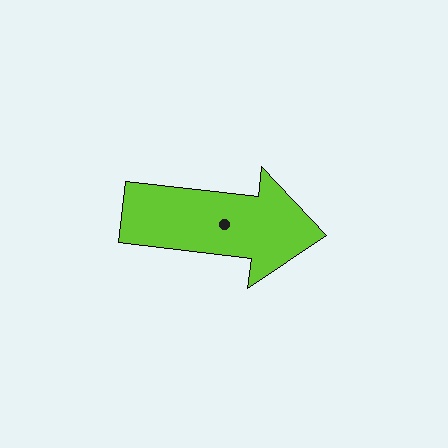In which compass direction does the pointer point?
East.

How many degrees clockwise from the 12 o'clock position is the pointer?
Approximately 97 degrees.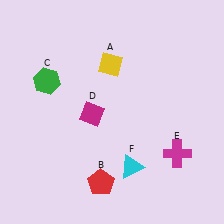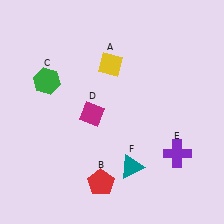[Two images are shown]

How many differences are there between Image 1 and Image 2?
There are 2 differences between the two images.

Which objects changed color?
E changed from magenta to purple. F changed from cyan to teal.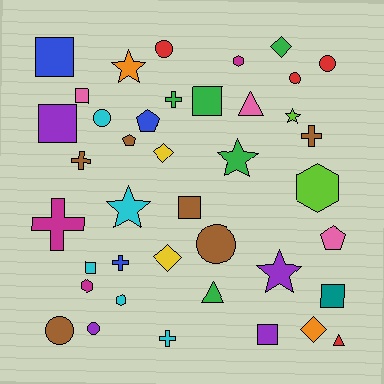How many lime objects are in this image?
There are 2 lime objects.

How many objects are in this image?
There are 40 objects.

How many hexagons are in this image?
There are 4 hexagons.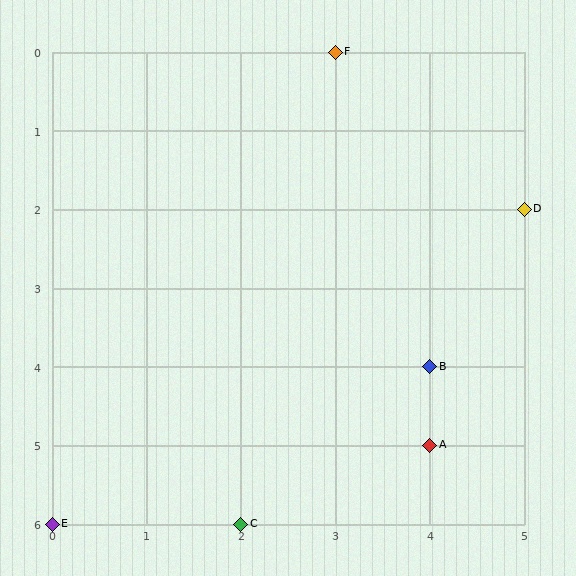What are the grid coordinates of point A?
Point A is at grid coordinates (4, 5).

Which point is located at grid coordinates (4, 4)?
Point B is at (4, 4).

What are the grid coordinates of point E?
Point E is at grid coordinates (0, 6).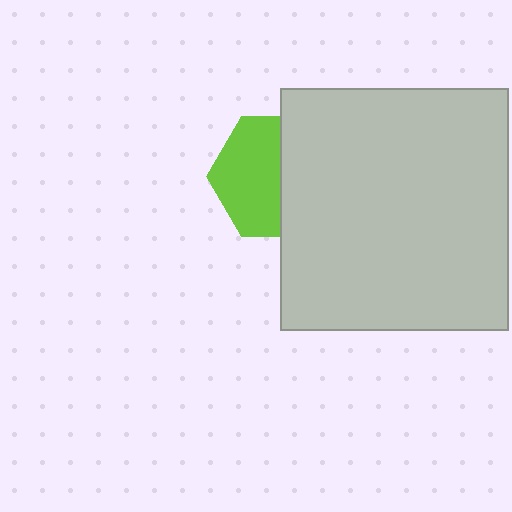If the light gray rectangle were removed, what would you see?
You would see the complete lime hexagon.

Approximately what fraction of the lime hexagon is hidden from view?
Roughly 47% of the lime hexagon is hidden behind the light gray rectangle.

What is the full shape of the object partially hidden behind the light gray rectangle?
The partially hidden object is a lime hexagon.